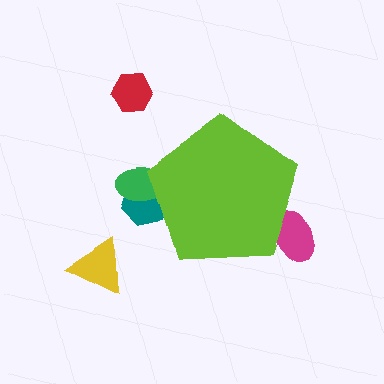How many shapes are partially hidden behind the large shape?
3 shapes are partially hidden.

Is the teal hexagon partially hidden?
Yes, the teal hexagon is partially hidden behind the lime pentagon.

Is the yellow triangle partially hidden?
No, the yellow triangle is fully visible.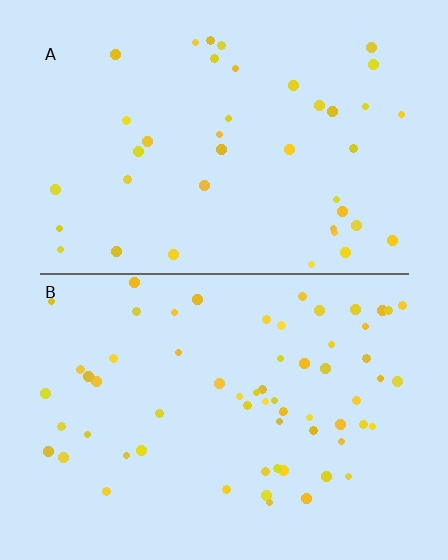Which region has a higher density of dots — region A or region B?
B (the bottom).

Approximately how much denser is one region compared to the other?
Approximately 1.6× — region B over region A.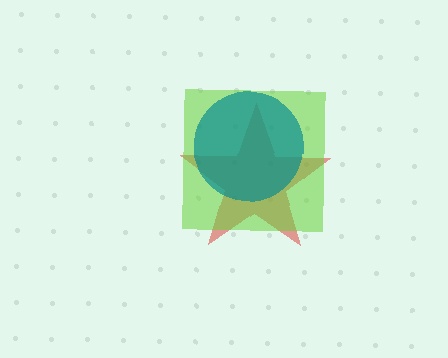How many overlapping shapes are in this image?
There are 3 overlapping shapes in the image.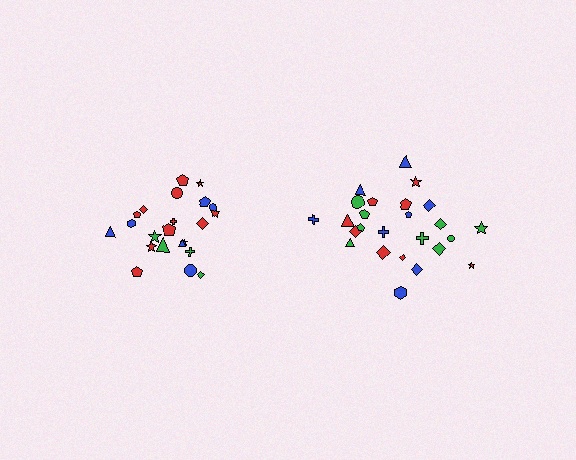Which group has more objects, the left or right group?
The right group.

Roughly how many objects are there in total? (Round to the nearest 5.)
Roughly 45 objects in total.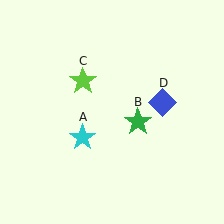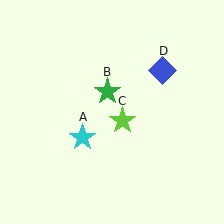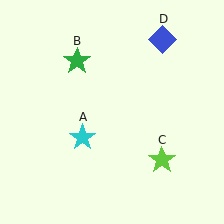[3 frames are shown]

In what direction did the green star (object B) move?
The green star (object B) moved up and to the left.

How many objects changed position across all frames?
3 objects changed position: green star (object B), lime star (object C), blue diamond (object D).